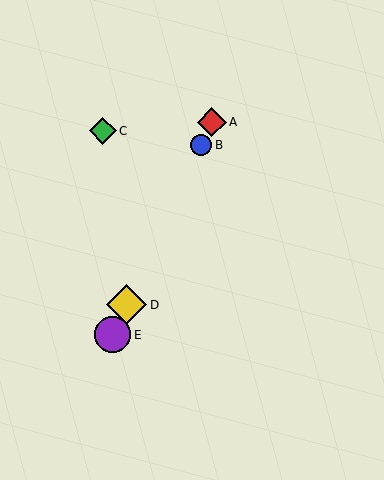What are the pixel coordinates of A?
Object A is at (212, 122).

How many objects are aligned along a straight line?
4 objects (A, B, D, E) are aligned along a straight line.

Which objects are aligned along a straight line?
Objects A, B, D, E are aligned along a straight line.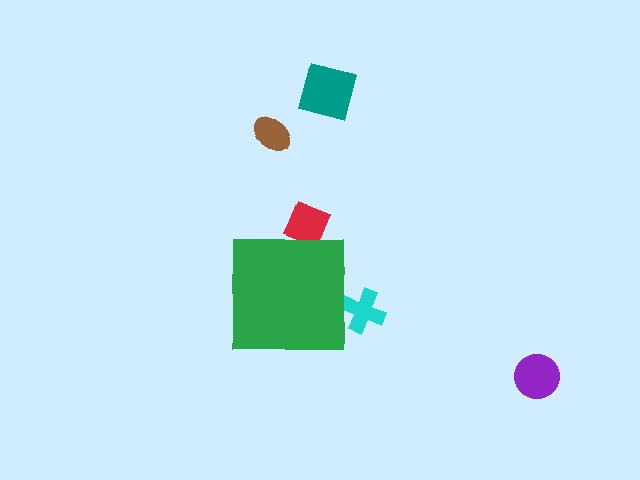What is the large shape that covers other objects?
A green square.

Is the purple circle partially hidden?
No, the purple circle is fully visible.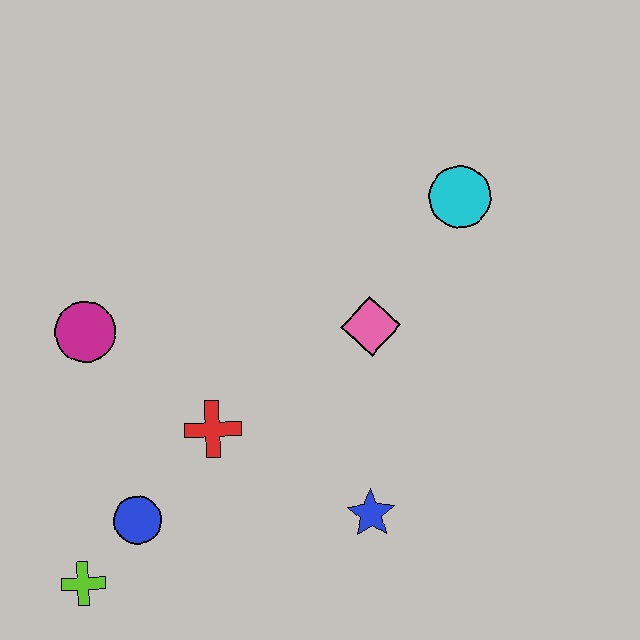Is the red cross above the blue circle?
Yes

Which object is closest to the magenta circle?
The red cross is closest to the magenta circle.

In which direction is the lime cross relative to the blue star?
The lime cross is to the left of the blue star.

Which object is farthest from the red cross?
The cyan circle is farthest from the red cross.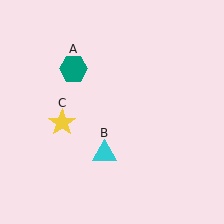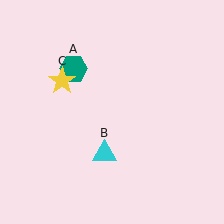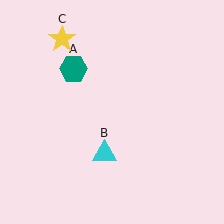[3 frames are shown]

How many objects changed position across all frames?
1 object changed position: yellow star (object C).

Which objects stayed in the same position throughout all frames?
Teal hexagon (object A) and cyan triangle (object B) remained stationary.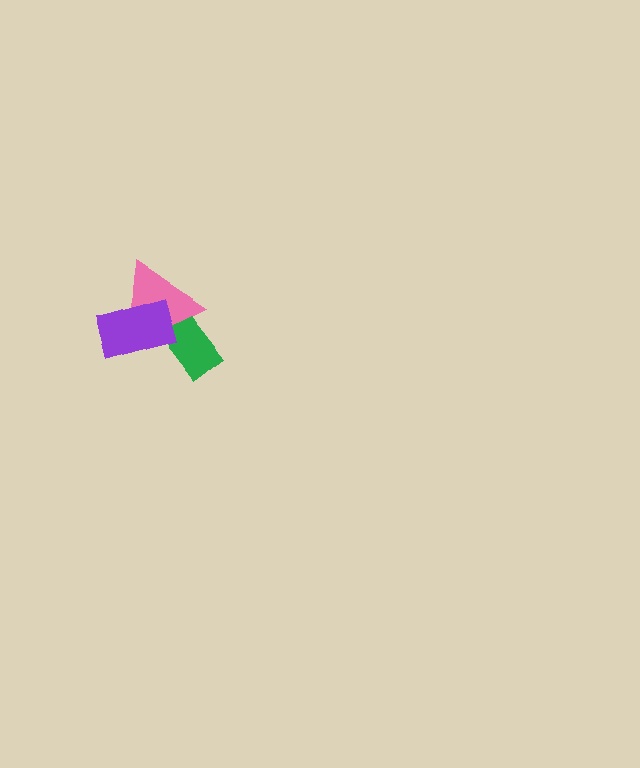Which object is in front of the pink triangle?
The purple rectangle is in front of the pink triangle.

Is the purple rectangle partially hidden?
No, no other shape covers it.